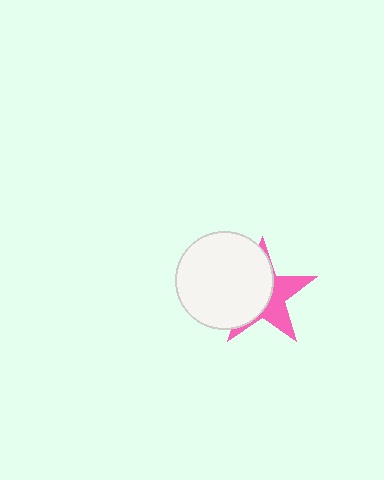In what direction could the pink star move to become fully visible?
The pink star could move right. That would shift it out from behind the white circle entirely.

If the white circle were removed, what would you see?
You would see the complete pink star.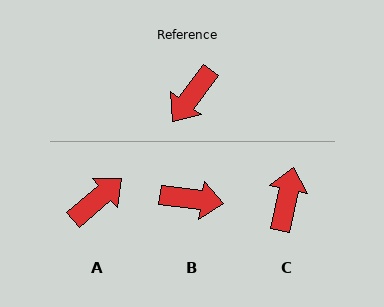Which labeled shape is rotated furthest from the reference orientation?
A, about 167 degrees away.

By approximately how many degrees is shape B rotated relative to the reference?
Approximately 119 degrees counter-clockwise.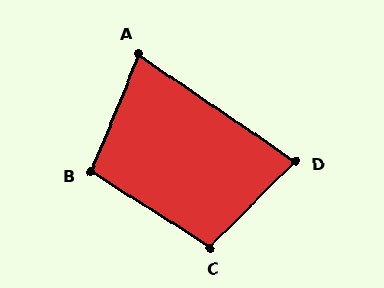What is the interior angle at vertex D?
Approximately 79 degrees (acute).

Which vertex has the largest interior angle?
C, at approximately 102 degrees.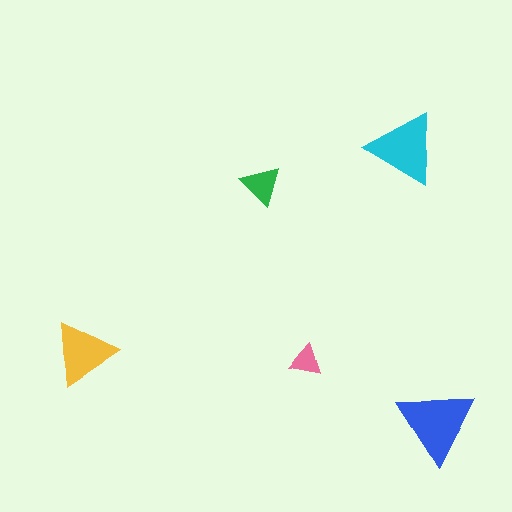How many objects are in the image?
There are 5 objects in the image.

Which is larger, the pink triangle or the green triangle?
The green one.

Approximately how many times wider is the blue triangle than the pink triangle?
About 2.5 times wider.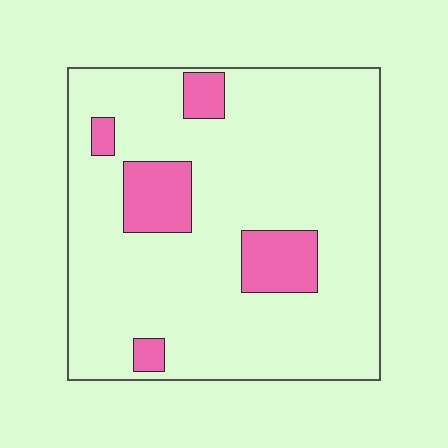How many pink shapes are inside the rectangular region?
5.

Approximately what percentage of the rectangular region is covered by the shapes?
Approximately 15%.